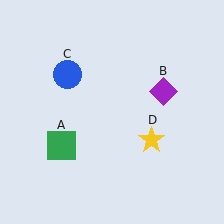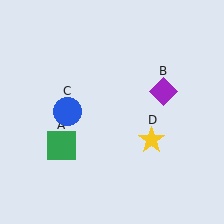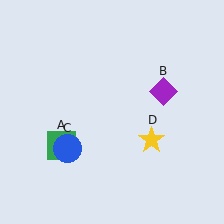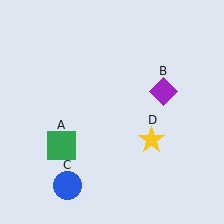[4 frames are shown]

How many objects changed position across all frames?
1 object changed position: blue circle (object C).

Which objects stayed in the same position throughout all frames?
Green square (object A) and purple diamond (object B) and yellow star (object D) remained stationary.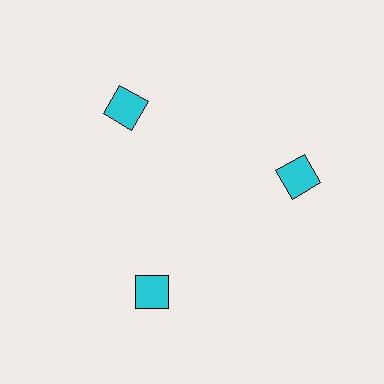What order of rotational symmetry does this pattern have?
This pattern has 3-fold rotational symmetry.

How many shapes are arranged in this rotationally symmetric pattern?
There are 3 shapes, arranged in 3 groups of 1.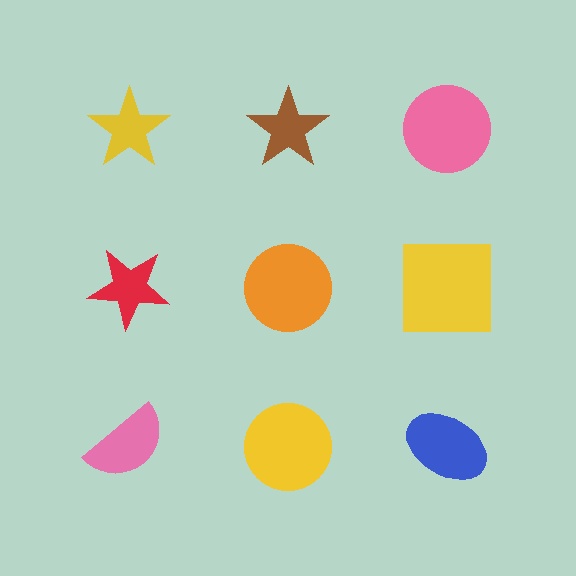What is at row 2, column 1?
A red star.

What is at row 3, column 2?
A yellow circle.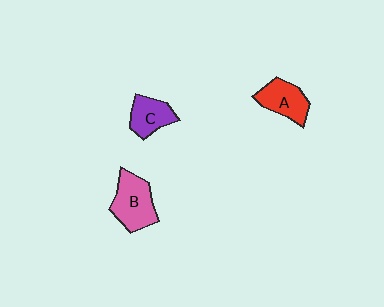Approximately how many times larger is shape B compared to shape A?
Approximately 1.3 times.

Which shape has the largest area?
Shape B (pink).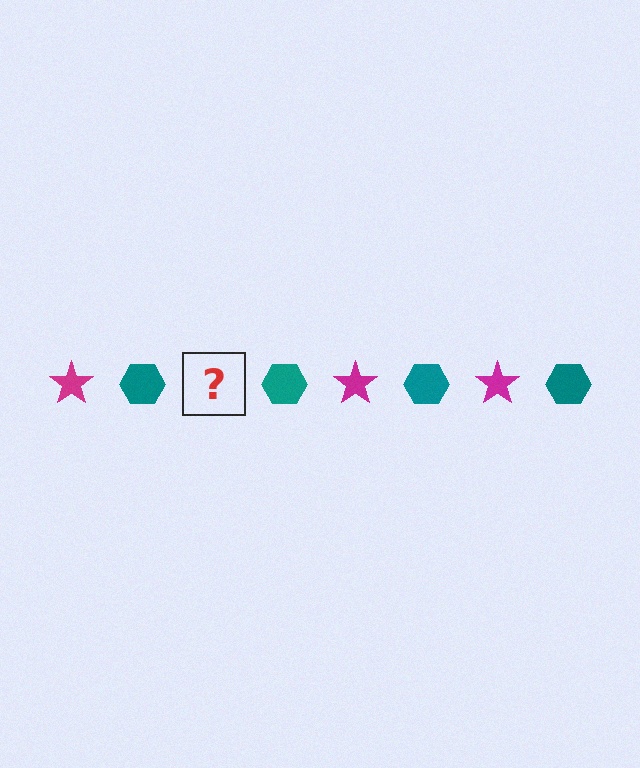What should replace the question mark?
The question mark should be replaced with a magenta star.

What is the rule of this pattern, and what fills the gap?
The rule is that the pattern alternates between magenta star and teal hexagon. The gap should be filled with a magenta star.